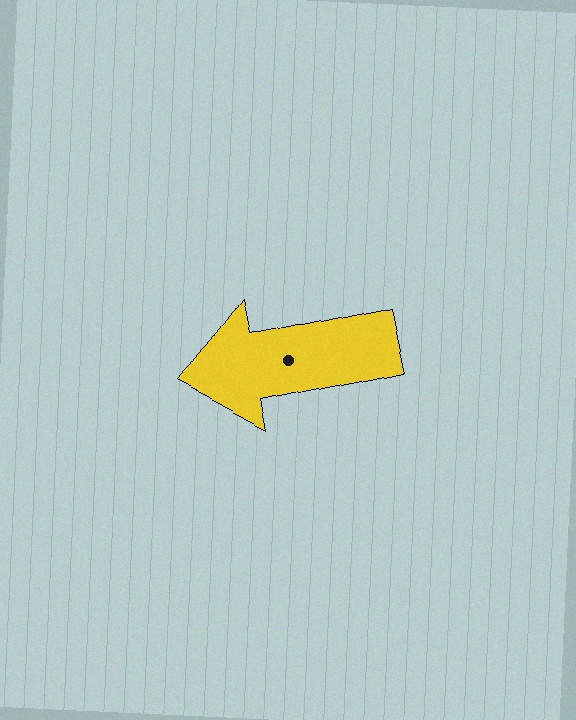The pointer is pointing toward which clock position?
Roughly 9 o'clock.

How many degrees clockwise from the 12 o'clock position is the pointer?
Approximately 258 degrees.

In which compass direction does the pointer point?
West.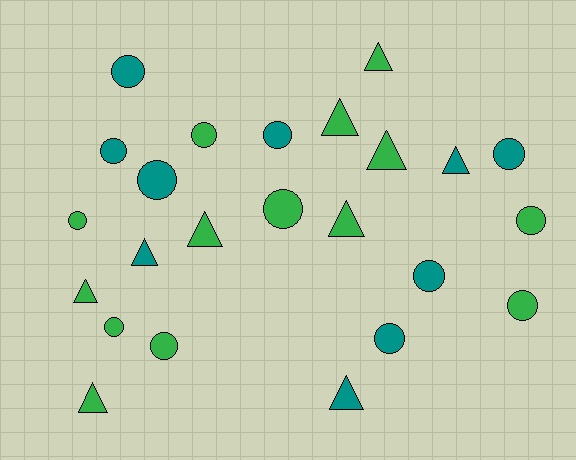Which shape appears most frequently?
Circle, with 14 objects.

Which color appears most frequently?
Green, with 14 objects.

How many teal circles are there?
There are 7 teal circles.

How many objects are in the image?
There are 24 objects.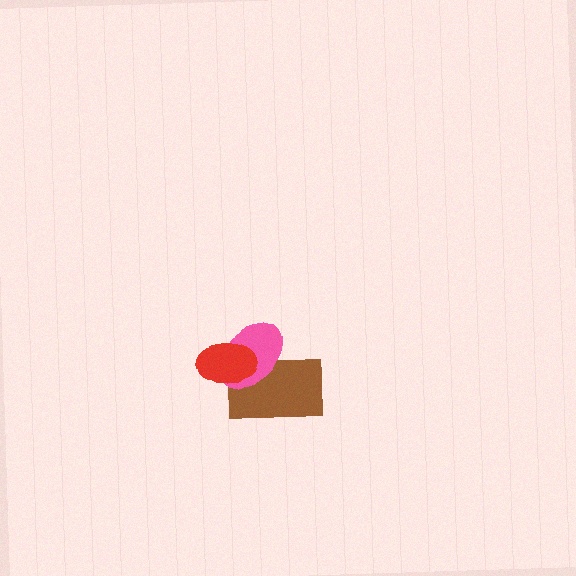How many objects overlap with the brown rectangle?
2 objects overlap with the brown rectangle.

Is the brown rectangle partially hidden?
Yes, it is partially covered by another shape.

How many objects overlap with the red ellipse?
2 objects overlap with the red ellipse.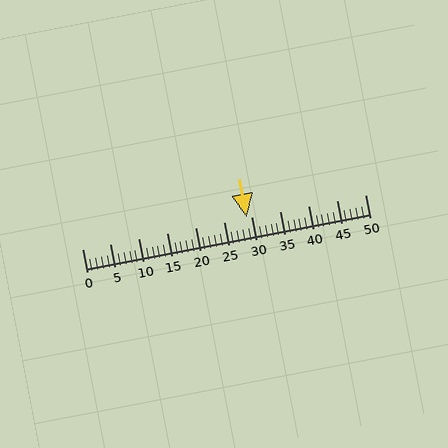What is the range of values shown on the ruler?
The ruler shows values from 0 to 50.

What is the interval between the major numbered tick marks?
The major tick marks are spaced 5 units apart.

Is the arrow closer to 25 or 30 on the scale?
The arrow is closer to 30.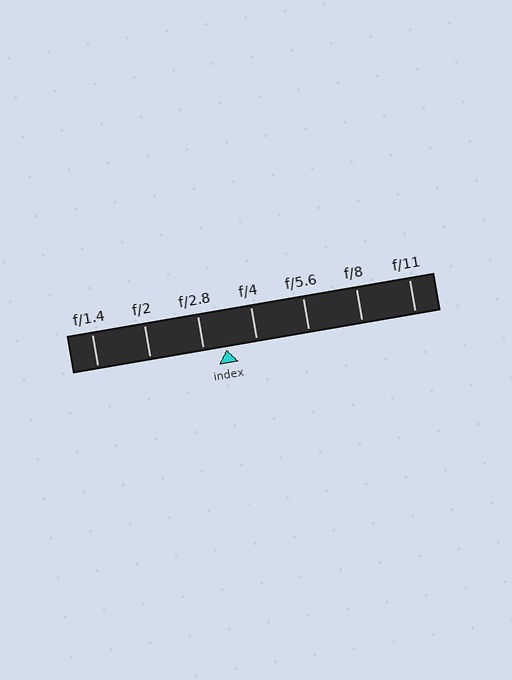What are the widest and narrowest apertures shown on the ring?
The widest aperture shown is f/1.4 and the narrowest is f/11.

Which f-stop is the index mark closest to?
The index mark is closest to f/2.8.